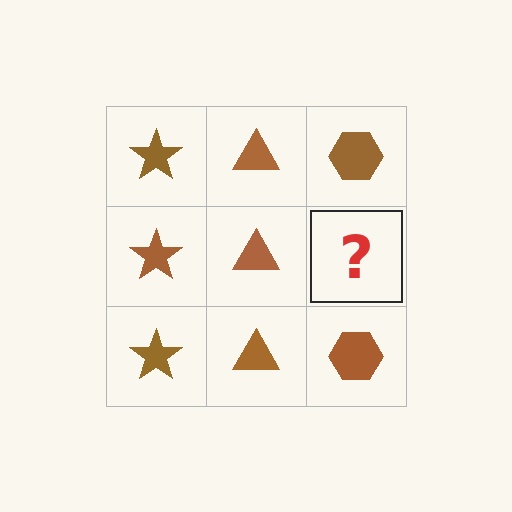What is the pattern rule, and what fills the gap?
The rule is that each column has a consistent shape. The gap should be filled with a brown hexagon.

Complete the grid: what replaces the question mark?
The question mark should be replaced with a brown hexagon.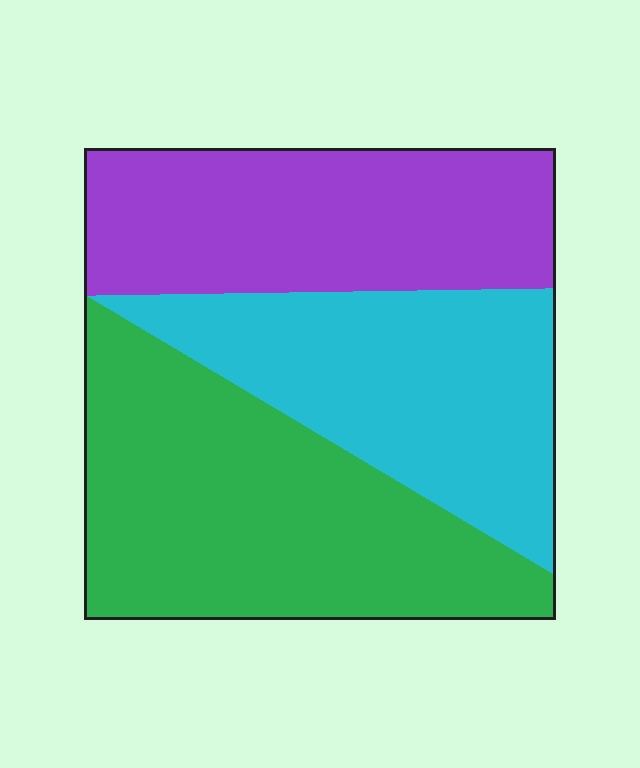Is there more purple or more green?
Green.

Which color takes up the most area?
Green, at roughly 40%.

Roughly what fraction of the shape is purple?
Purple covers about 30% of the shape.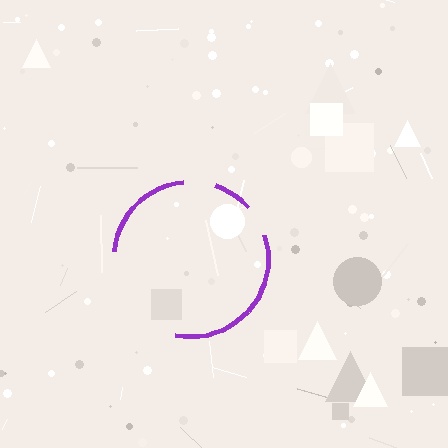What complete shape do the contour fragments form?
The contour fragments form a circle.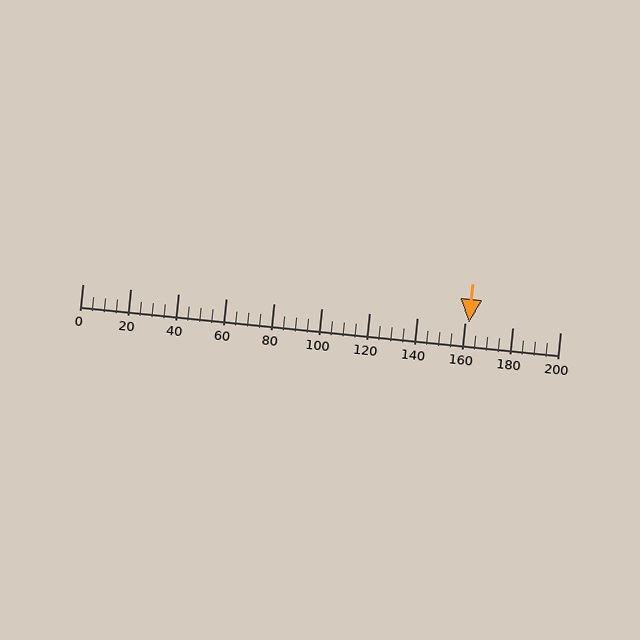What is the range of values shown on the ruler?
The ruler shows values from 0 to 200.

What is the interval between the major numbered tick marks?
The major tick marks are spaced 20 units apart.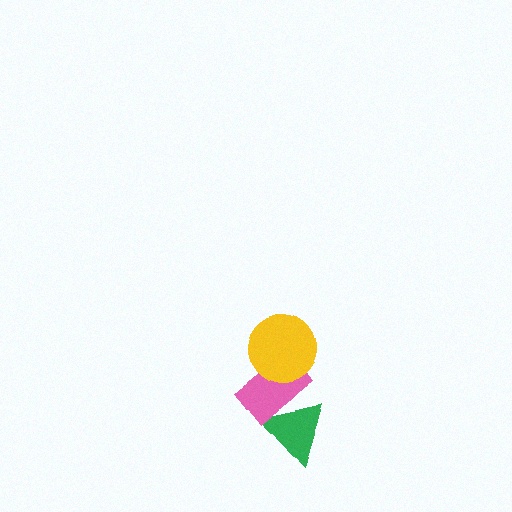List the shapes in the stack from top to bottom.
From top to bottom: the yellow circle, the pink rectangle, the green triangle.